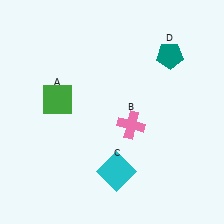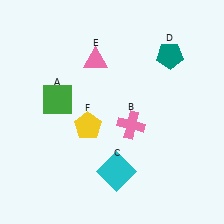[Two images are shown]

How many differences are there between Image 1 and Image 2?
There are 2 differences between the two images.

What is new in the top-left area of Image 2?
A pink triangle (E) was added in the top-left area of Image 2.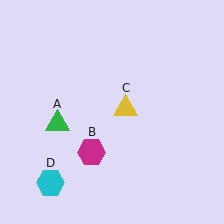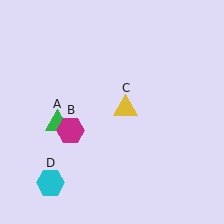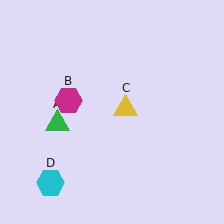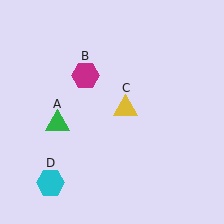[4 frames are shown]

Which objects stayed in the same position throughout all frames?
Green triangle (object A) and yellow triangle (object C) and cyan hexagon (object D) remained stationary.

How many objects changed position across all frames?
1 object changed position: magenta hexagon (object B).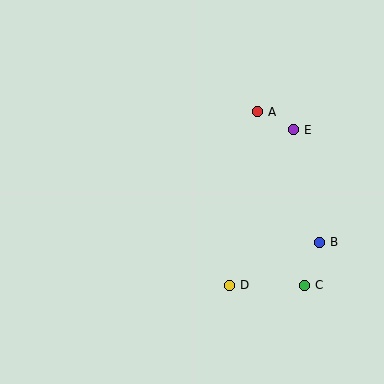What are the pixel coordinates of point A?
Point A is at (258, 112).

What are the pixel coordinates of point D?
Point D is at (230, 285).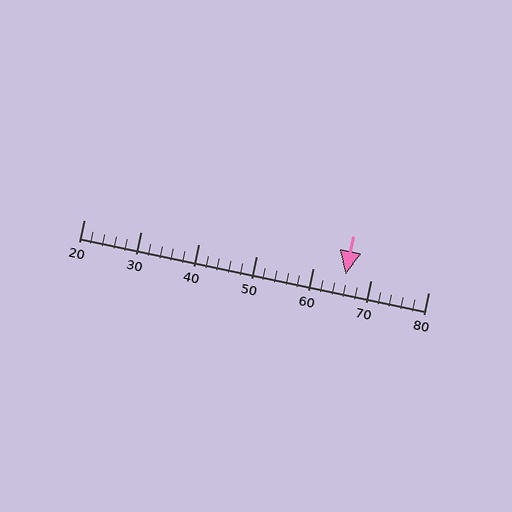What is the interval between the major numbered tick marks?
The major tick marks are spaced 10 units apart.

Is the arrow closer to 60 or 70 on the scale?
The arrow is closer to 70.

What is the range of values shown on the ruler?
The ruler shows values from 20 to 80.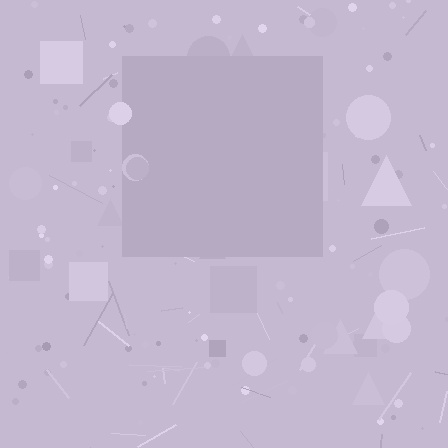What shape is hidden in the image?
A square is hidden in the image.